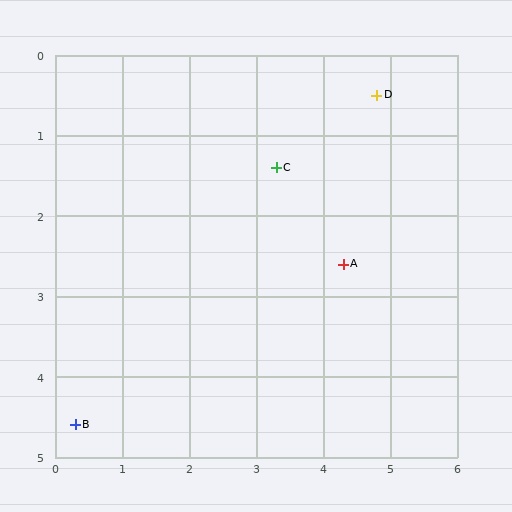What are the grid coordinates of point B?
Point B is at approximately (0.3, 4.6).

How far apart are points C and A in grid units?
Points C and A are about 1.6 grid units apart.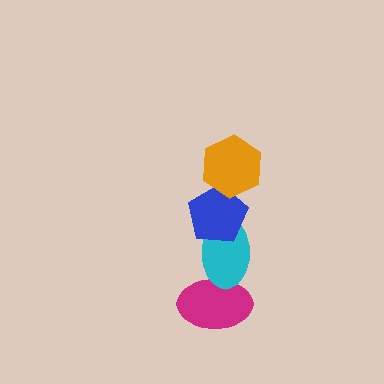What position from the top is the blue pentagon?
The blue pentagon is 2nd from the top.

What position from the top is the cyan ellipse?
The cyan ellipse is 3rd from the top.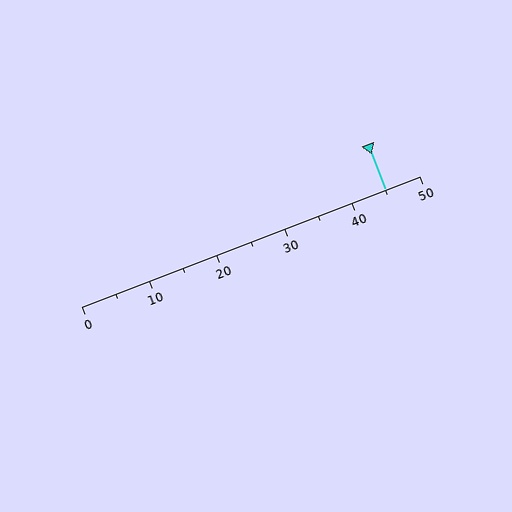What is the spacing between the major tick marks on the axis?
The major ticks are spaced 10 apart.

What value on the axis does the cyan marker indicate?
The marker indicates approximately 45.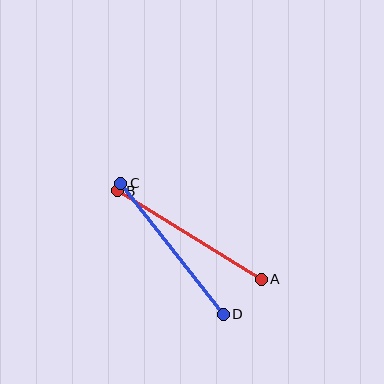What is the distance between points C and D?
The distance is approximately 166 pixels.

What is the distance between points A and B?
The distance is approximately 169 pixels.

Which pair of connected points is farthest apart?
Points A and B are farthest apart.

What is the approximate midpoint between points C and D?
The midpoint is at approximately (172, 249) pixels.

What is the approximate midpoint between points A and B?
The midpoint is at approximately (189, 235) pixels.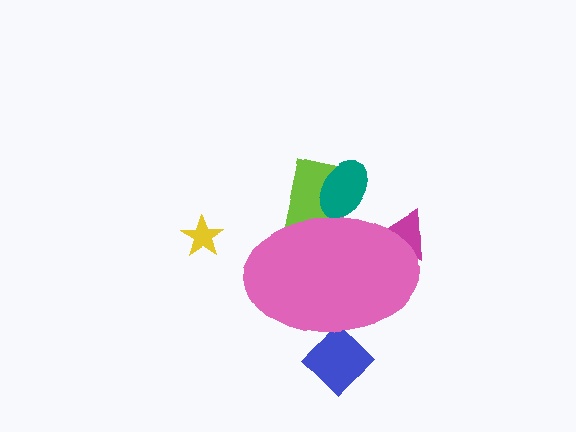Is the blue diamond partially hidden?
Yes, the blue diamond is partially hidden behind the pink ellipse.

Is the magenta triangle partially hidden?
Yes, the magenta triangle is partially hidden behind the pink ellipse.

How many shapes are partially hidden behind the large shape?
4 shapes are partially hidden.